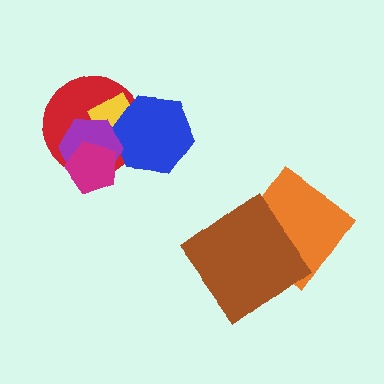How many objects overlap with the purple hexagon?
4 objects overlap with the purple hexagon.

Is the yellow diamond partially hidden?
Yes, it is partially covered by another shape.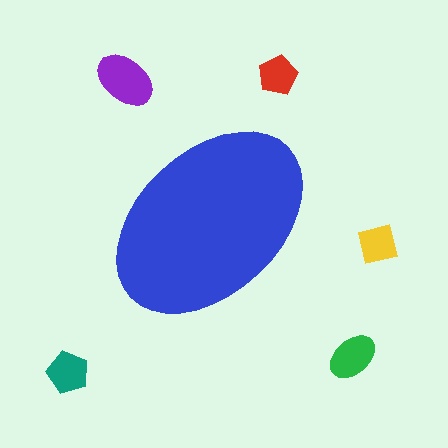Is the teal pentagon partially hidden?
No, the teal pentagon is fully visible.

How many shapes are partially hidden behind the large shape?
0 shapes are partially hidden.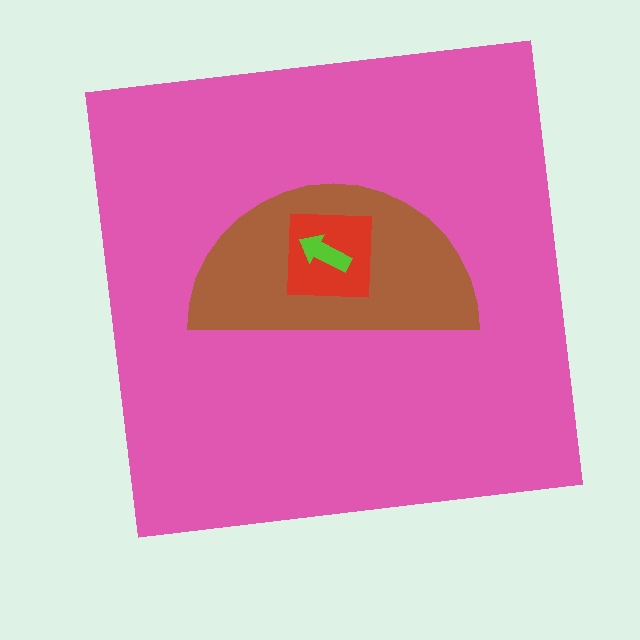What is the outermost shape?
The pink square.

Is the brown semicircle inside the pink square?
Yes.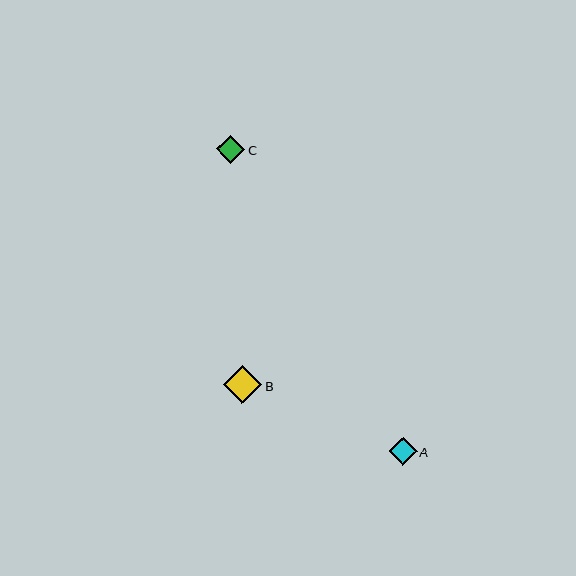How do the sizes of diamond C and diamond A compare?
Diamond C and diamond A are approximately the same size.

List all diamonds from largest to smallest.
From largest to smallest: B, C, A.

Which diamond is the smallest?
Diamond A is the smallest with a size of approximately 28 pixels.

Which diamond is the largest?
Diamond B is the largest with a size of approximately 38 pixels.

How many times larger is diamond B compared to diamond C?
Diamond B is approximately 1.3 times the size of diamond C.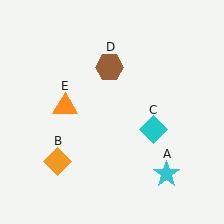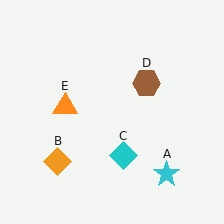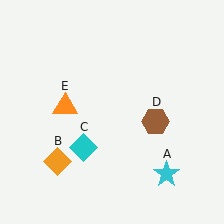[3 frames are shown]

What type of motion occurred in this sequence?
The cyan diamond (object C), brown hexagon (object D) rotated clockwise around the center of the scene.